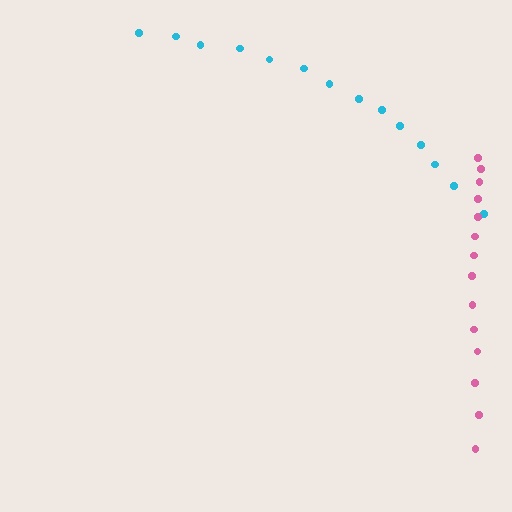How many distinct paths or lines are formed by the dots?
There are 2 distinct paths.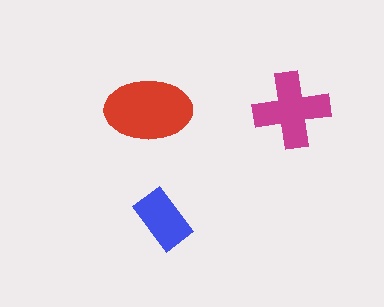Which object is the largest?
The red ellipse.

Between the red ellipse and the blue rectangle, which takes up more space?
The red ellipse.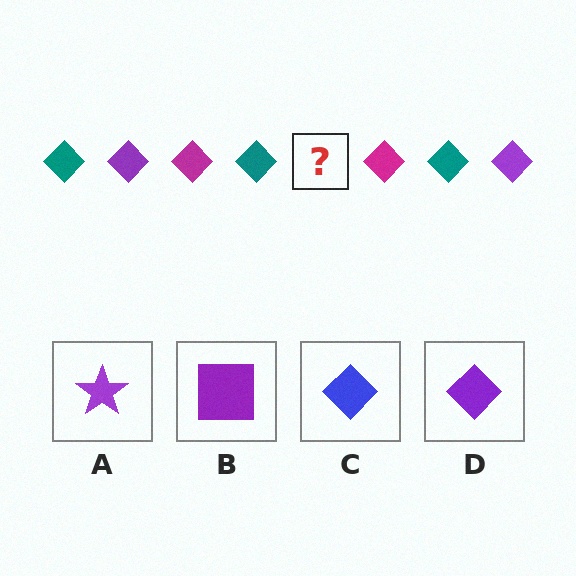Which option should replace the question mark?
Option D.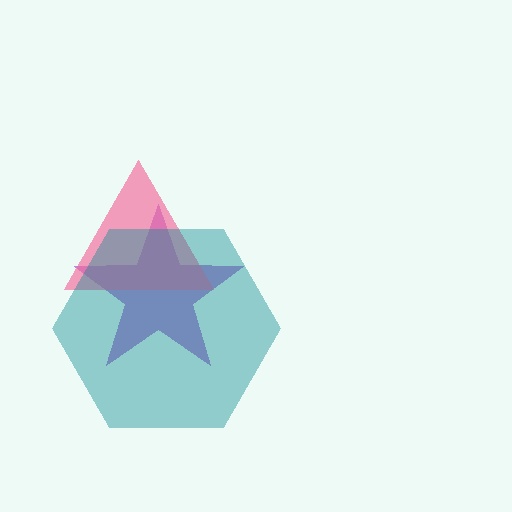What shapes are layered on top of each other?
The layered shapes are: a purple star, a pink triangle, a teal hexagon.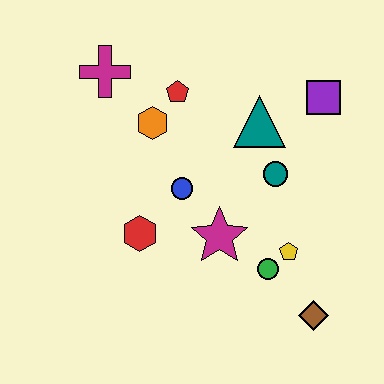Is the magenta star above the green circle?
Yes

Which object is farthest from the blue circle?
The brown diamond is farthest from the blue circle.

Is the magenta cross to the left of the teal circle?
Yes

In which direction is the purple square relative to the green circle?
The purple square is above the green circle.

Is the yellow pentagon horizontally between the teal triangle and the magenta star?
No